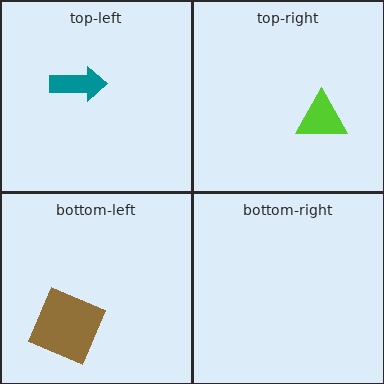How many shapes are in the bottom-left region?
1.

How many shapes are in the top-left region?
1.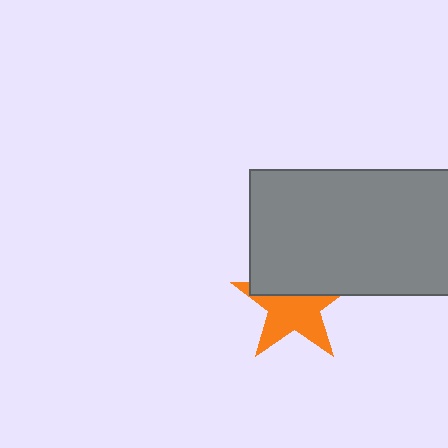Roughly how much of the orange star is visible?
About half of it is visible (roughly 60%).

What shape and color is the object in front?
The object in front is a gray rectangle.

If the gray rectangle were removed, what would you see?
You would see the complete orange star.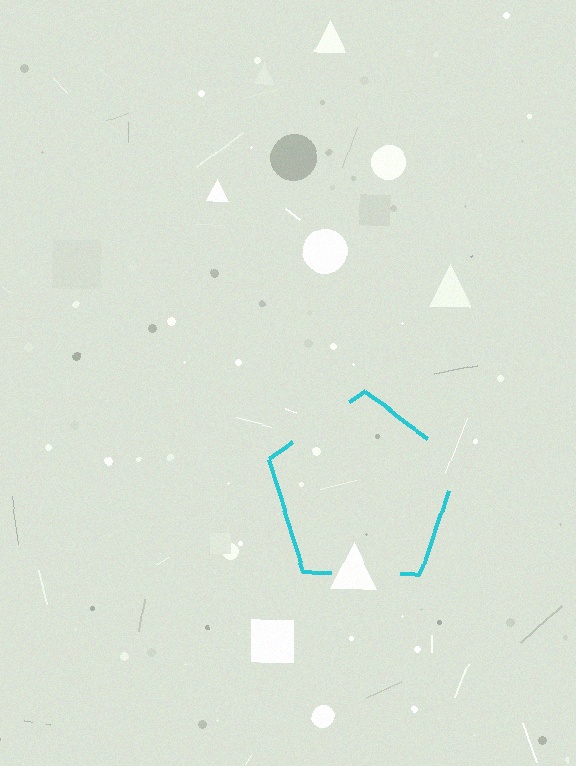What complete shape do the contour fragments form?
The contour fragments form a pentagon.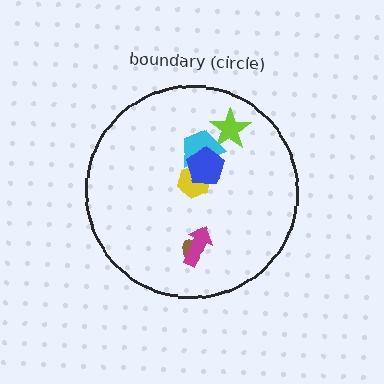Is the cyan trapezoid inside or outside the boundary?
Inside.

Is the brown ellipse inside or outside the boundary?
Inside.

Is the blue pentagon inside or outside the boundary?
Inside.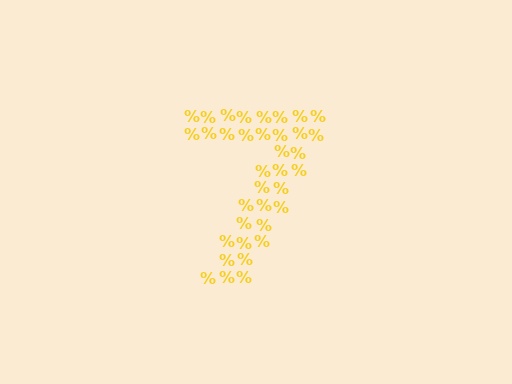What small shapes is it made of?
It is made of small percent signs.